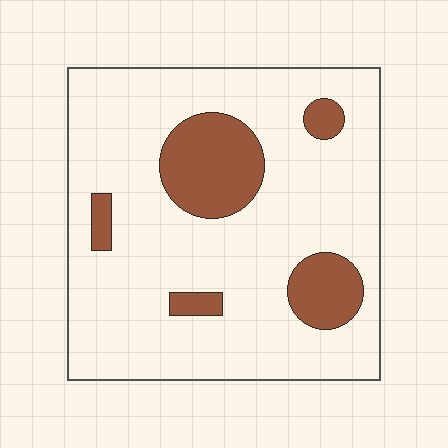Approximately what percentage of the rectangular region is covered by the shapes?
Approximately 20%.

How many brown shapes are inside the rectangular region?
5.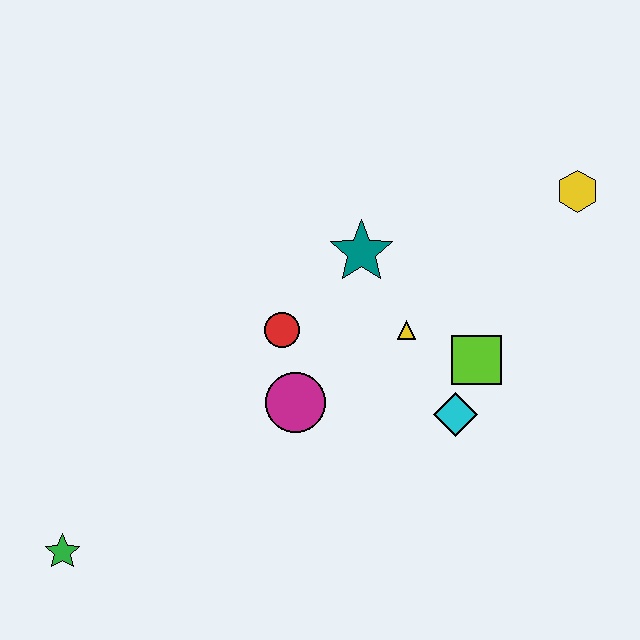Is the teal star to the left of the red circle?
No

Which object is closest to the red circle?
The magenta circle is closest to the red circle.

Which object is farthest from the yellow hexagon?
The green star is farthest from the yellow hexagon.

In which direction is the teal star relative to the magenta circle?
The teal star is above the magenta circle.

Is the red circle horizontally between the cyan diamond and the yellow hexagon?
No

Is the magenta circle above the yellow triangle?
No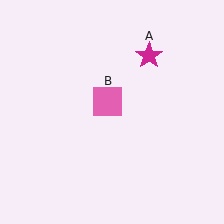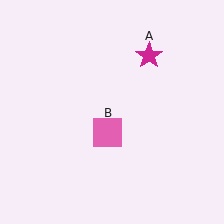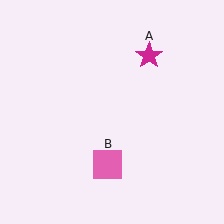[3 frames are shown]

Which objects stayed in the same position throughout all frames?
Magenta star (object A) remained stationary.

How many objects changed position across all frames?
1 object changed position: pink square (object B).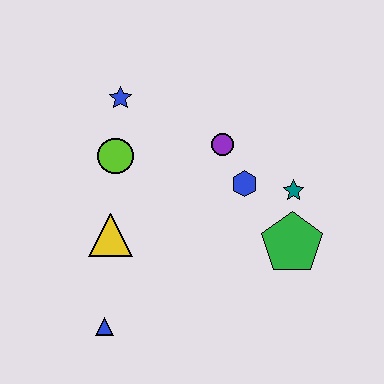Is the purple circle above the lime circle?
Yes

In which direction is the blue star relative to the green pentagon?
The blue star is to the left of the green pentagon.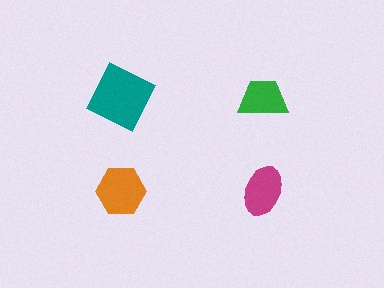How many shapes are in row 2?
2 shapes.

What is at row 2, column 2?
A magenta ellipse.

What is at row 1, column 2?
A green trapezoid.